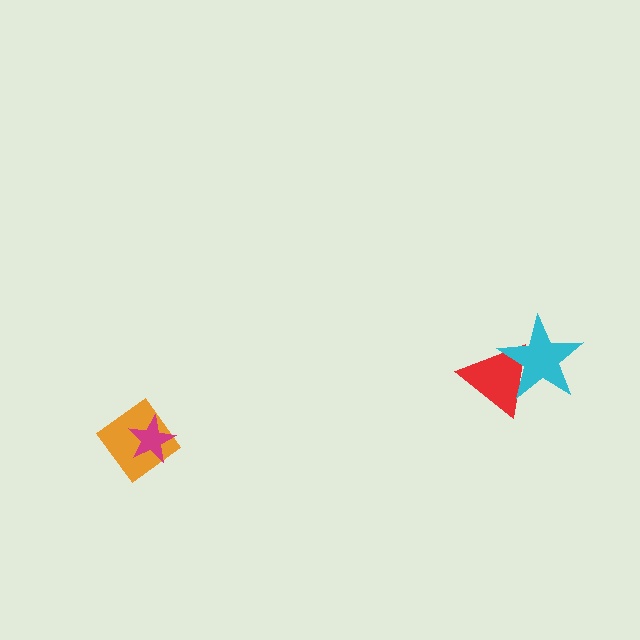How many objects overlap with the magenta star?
1 object overlaps with the magenta star.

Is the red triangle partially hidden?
Yes, it is partially covered by another shape.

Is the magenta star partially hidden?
No, no other shape covers it.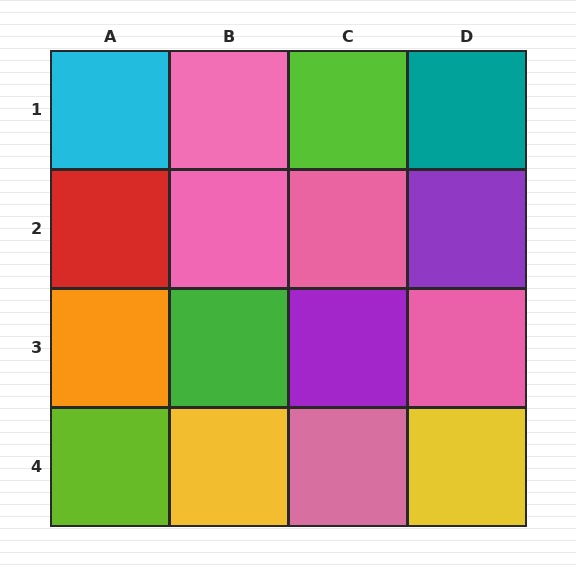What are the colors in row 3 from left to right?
Orange, green, purple, pink.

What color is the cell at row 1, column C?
Lime.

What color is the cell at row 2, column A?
Red.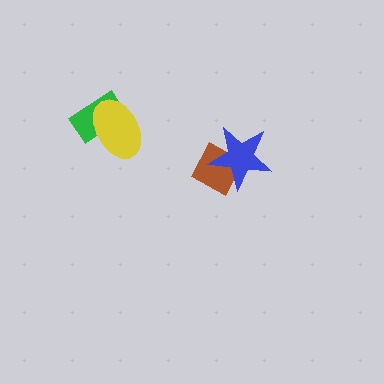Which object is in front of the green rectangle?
The yellow ellipse is in front of the green rectangle.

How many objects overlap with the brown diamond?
1 object overlaps with the brown diamond.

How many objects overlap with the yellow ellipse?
1 object overlaps with the yellow ellipse.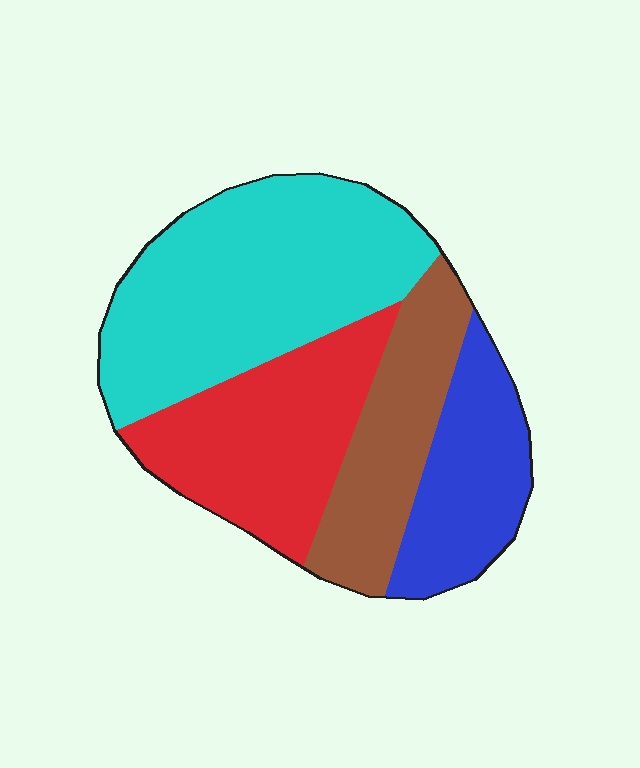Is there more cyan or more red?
Cyan.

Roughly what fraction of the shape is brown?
Brown takes up about one fifth (1/5) of the shape.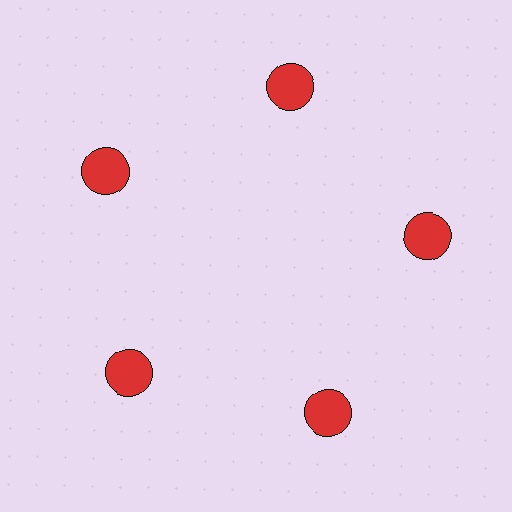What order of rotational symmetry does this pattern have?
This pattern has 5-fold rotational symmetry.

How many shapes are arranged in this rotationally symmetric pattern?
There are 5 shapes, arranged in 5 groups of 1.